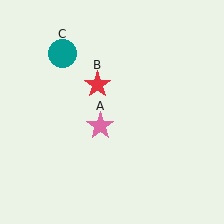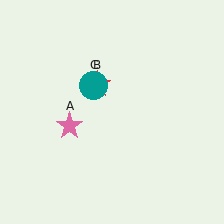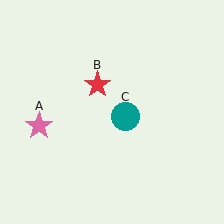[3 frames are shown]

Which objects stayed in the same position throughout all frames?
Red star (object B) remained stationary.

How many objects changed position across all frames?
2 objects changed position: pink star (object A), teal circle (object C).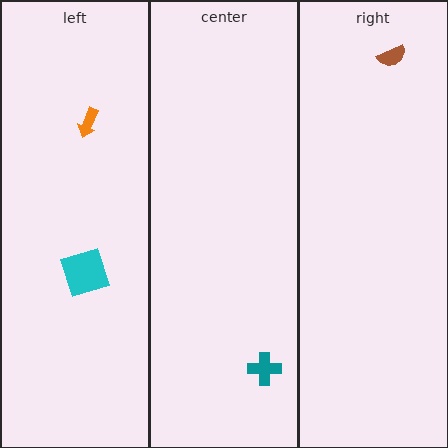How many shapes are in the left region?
2.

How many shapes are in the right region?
1.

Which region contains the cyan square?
The left region.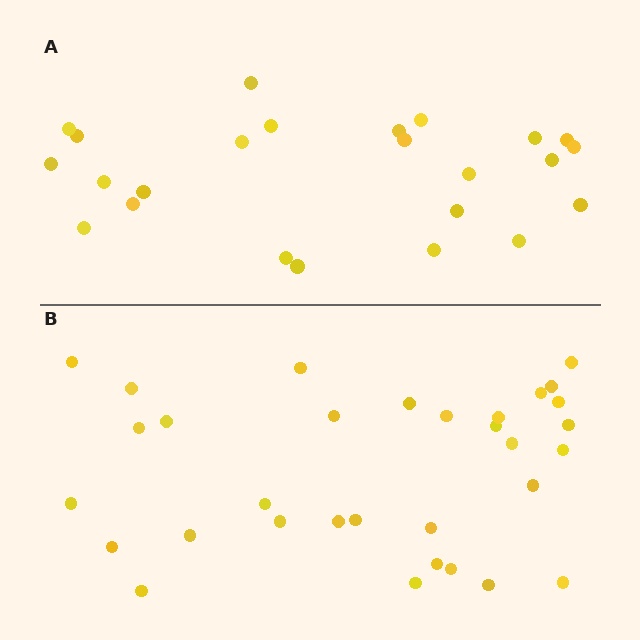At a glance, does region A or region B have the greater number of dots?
Region B (the bottom region) has more dots.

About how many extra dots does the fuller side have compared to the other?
Region B has roughly 8 or so more dots than region A.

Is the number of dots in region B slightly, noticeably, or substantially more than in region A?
Region B has noticeably more, but not dramatically so. The ratio is roughly 1.3 to 1.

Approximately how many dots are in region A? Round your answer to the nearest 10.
About 20 dots. (The exact count is 24, which rounds to 20.)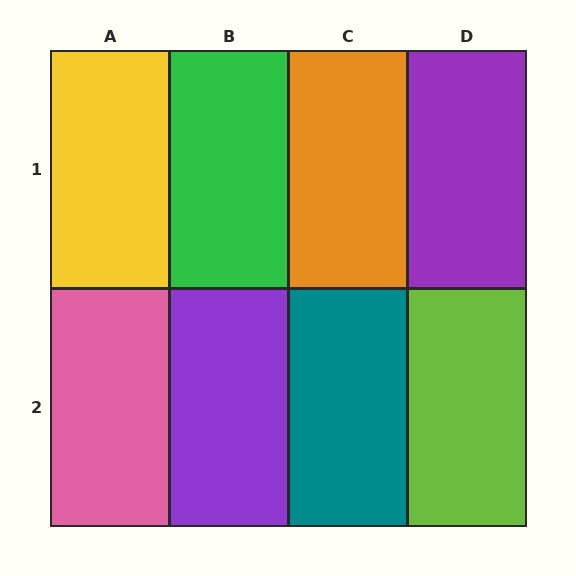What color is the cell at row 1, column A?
Yellow.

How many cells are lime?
1 cell is lime.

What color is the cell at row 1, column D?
Purple.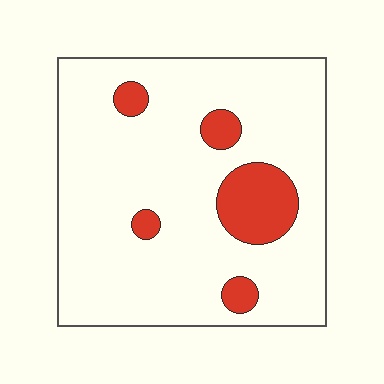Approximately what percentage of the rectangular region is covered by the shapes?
Approximately 15%.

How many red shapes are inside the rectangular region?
5.